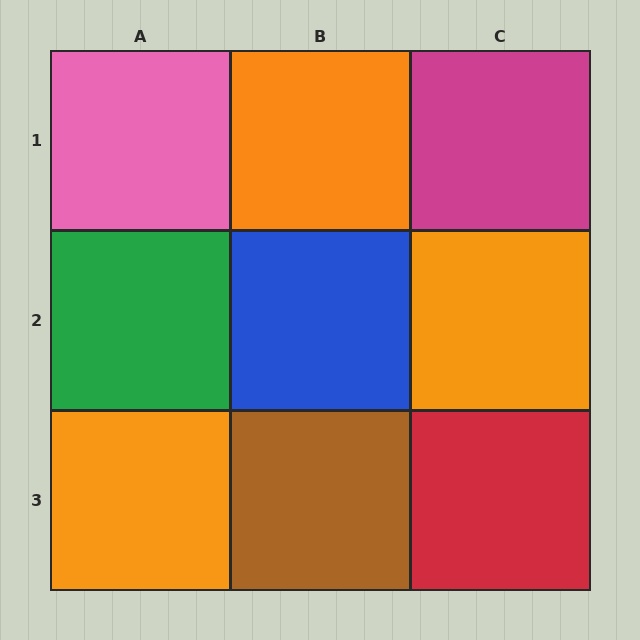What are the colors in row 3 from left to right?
Orange, brown, red.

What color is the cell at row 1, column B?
Orange.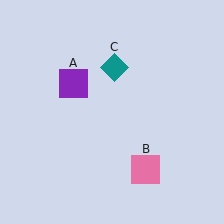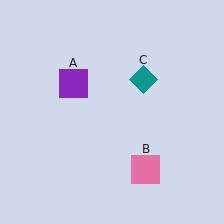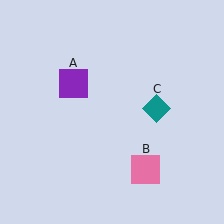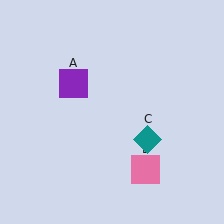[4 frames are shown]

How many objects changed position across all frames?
1 object changed position: teal diamond (object C).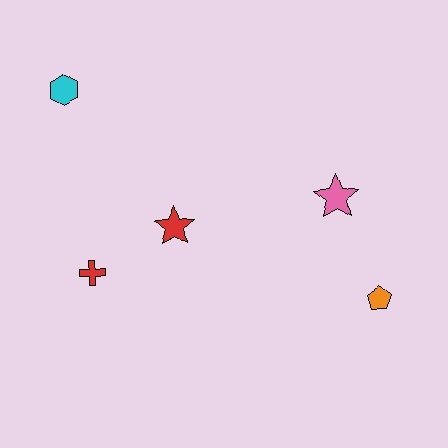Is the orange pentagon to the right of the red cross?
Yes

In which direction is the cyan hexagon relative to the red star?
The cyan hexagon is above the red star.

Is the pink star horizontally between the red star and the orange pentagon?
Yes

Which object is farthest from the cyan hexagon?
The orange pentagon is farthest from the cyan hexagon.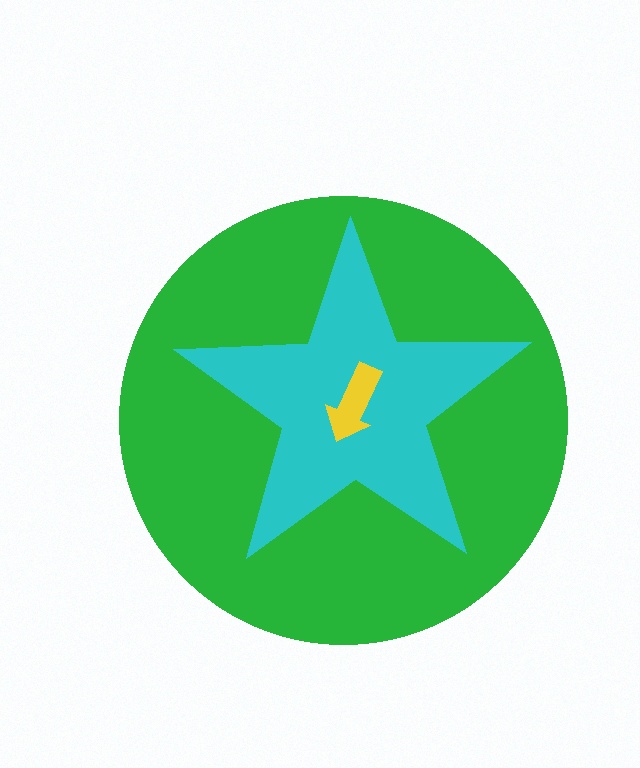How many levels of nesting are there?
3.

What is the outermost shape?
The green circle.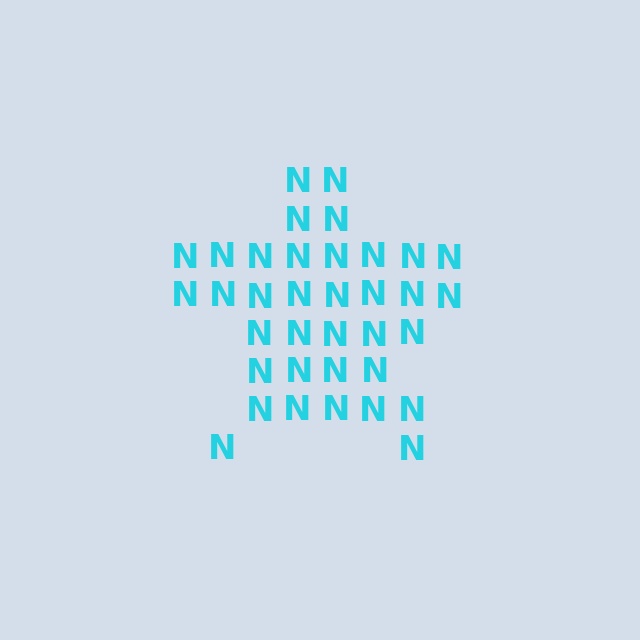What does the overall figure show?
The overall figure shows a star.